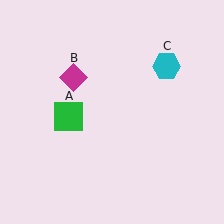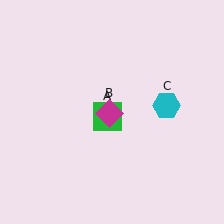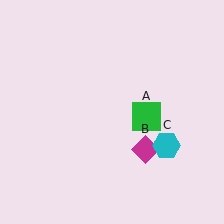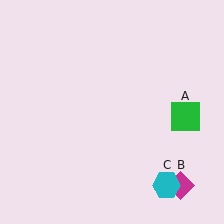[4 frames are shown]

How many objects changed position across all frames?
3 objects changed position: green square (object A), magenta diamond (object B), cyan hexagon (object C).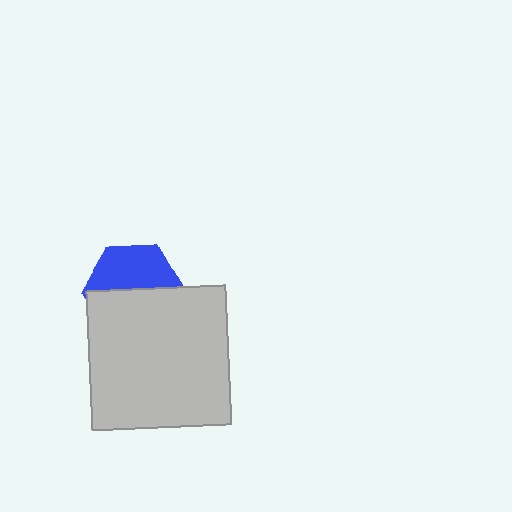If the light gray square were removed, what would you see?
You would see the complete blue hexagon.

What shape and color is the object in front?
The object in front is a light gray square.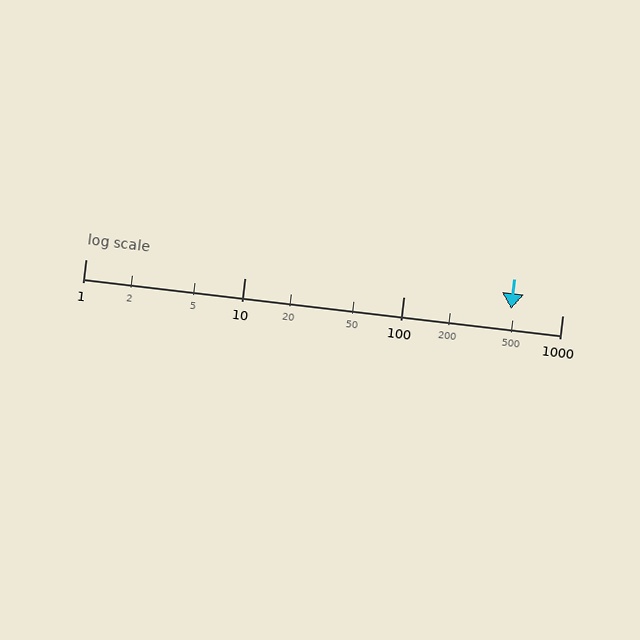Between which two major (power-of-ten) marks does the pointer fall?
The pointer is between 100 and 1000.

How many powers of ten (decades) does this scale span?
The scale spans 3 decades, from 1 to 1000.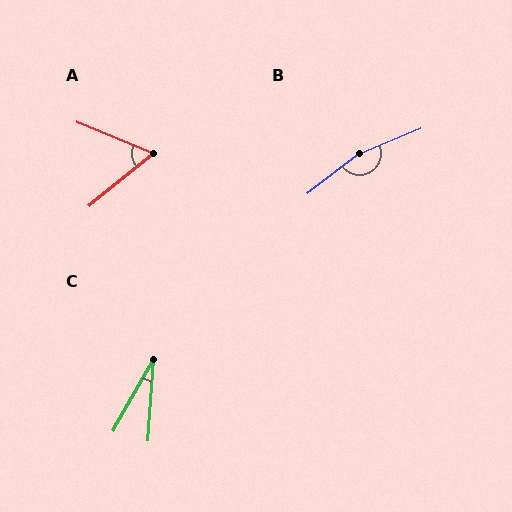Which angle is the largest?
B, at approximately 165 degrees.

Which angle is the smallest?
C, at approximately 26 degrees.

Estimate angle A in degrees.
Approximately 61 degrees.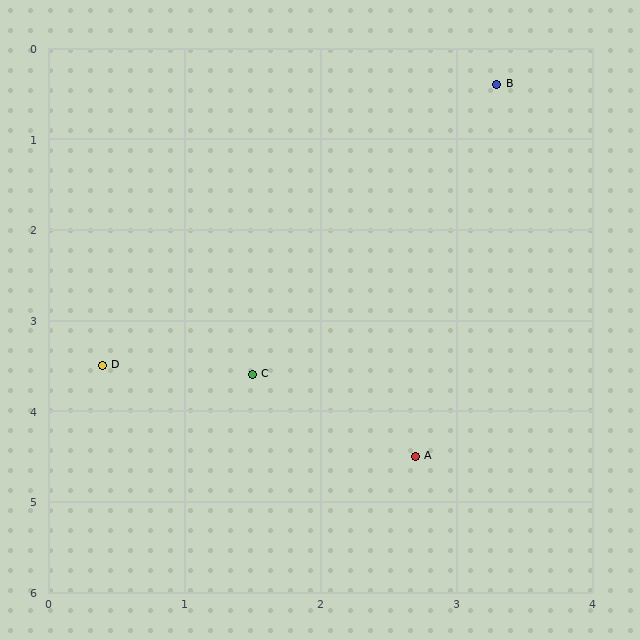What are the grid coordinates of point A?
Point A is at approximately (2.7, 4.5).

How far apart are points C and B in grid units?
Points C and B are about 3.7 grid units apart.